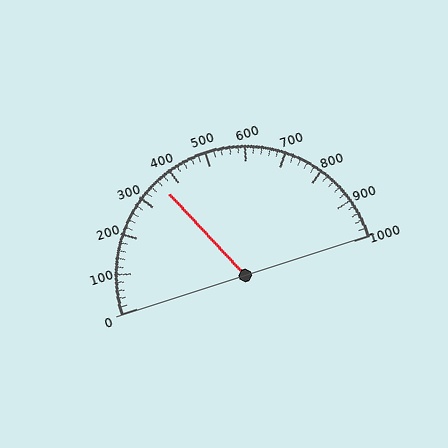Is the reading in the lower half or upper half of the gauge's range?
The reading is in the lower half of the range (0 to 1000).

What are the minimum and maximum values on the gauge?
The gauge ranges from 0 to 1000.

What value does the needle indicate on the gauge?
The needle indicates approximately 360.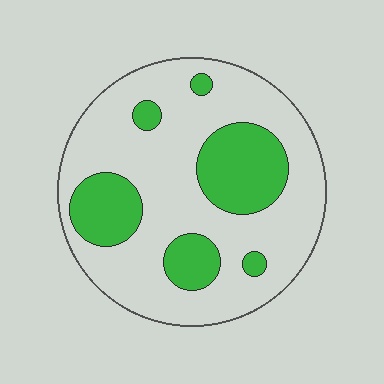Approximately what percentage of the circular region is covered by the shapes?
Approximately 25%.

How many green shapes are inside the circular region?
6.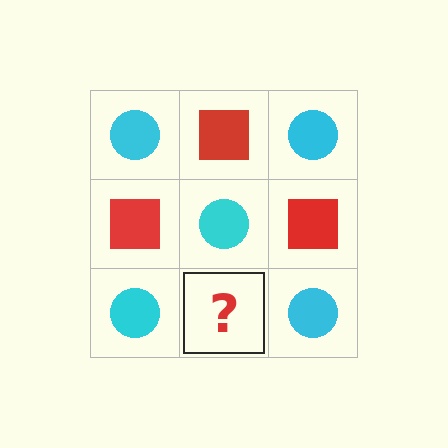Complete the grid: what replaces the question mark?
The question mark should be replaced with a red square.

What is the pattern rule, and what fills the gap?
The rule is that it alternates cyan circle and red square in a checkerboard pattern. The gap should be filled with a red square.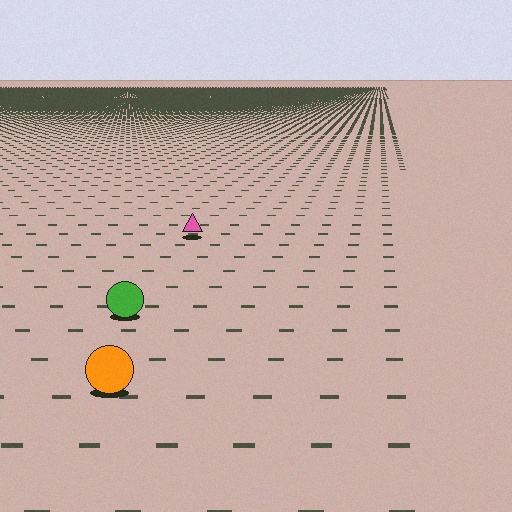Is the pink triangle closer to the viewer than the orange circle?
No. The orange circle is closer — you can tell from the texture gradient: the ground texture is coarser near it.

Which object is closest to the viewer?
The orange circle is closest. The texture marks near it are larger and more spread out.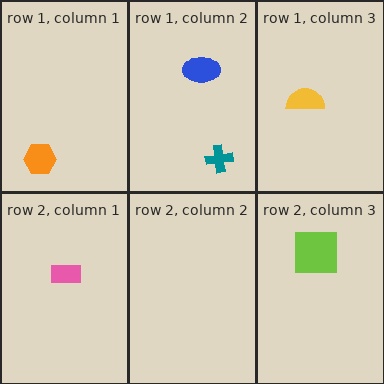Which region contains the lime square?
The row 2, column 3 region.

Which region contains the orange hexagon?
The row 1, column 1 region.